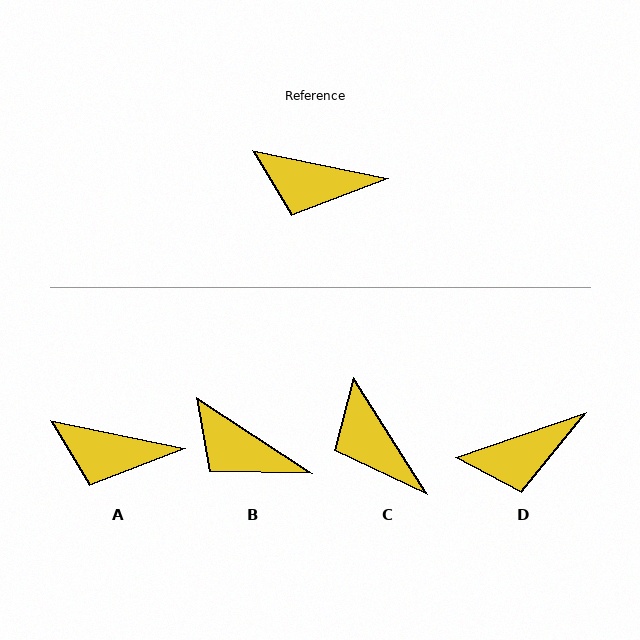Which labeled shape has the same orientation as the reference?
A.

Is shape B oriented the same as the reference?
No, it is off by about 22 degrees.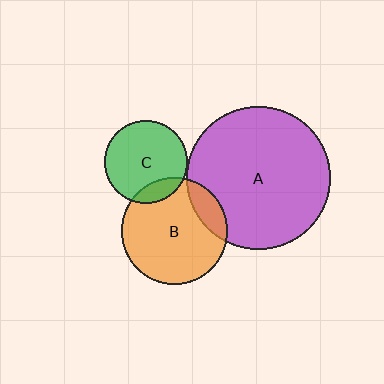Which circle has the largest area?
Circle A (purple).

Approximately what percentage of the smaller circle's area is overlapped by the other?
Approximately 15%.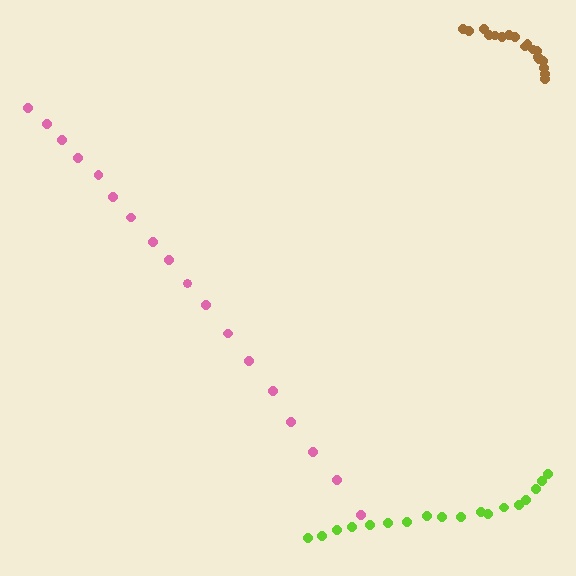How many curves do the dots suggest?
There are 3 distinct paths.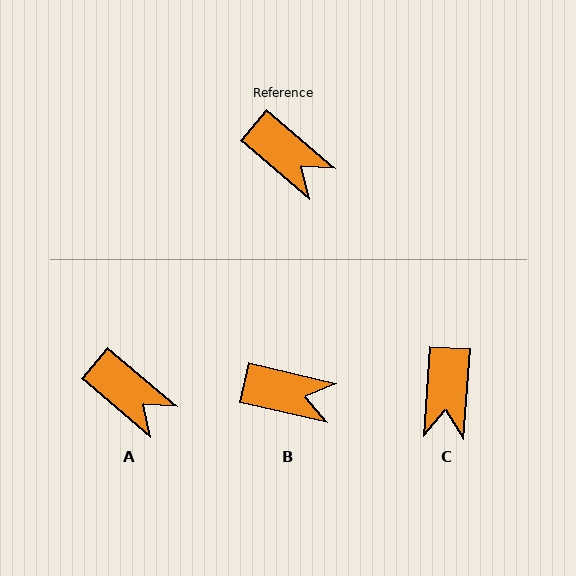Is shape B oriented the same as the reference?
No, it is off by about 27 degrees.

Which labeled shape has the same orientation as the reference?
A.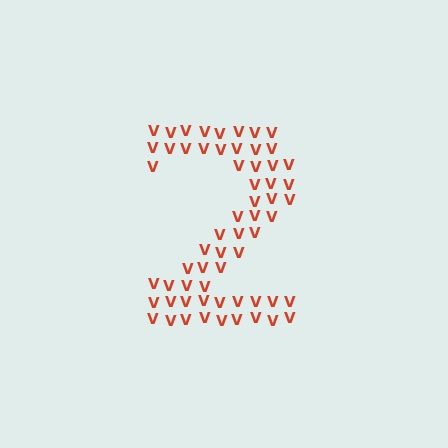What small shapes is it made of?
It is made of small letter V's.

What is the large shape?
The large shape is the digit 2.